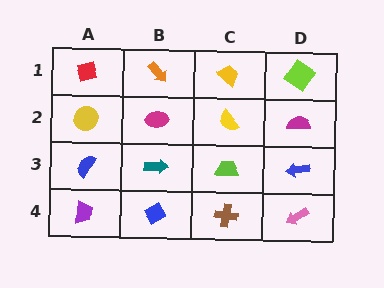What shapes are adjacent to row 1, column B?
A magenta ellipse (row 2, column B), a red square (row 1, column A), a yellow trapezoid (row 1, column C).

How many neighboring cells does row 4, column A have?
2.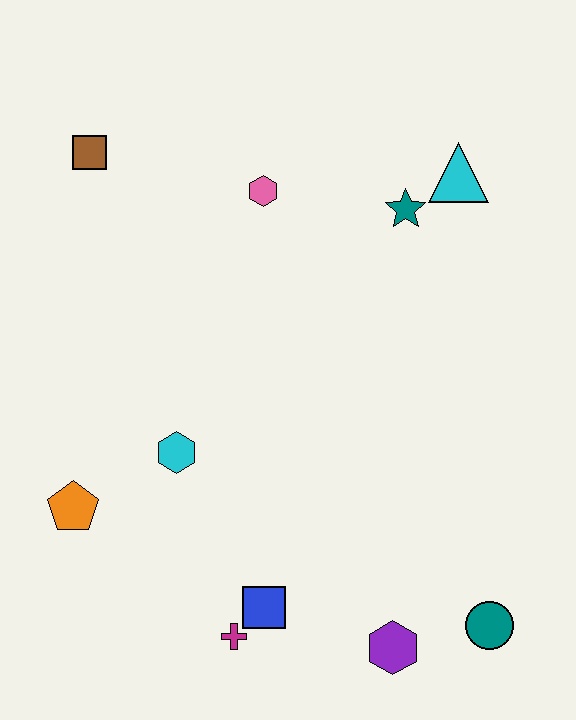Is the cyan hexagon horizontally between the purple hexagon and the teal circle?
No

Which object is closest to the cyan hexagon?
The orange pentagon is closest to the cyan hexagon.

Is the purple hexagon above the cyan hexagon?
No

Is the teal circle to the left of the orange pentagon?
No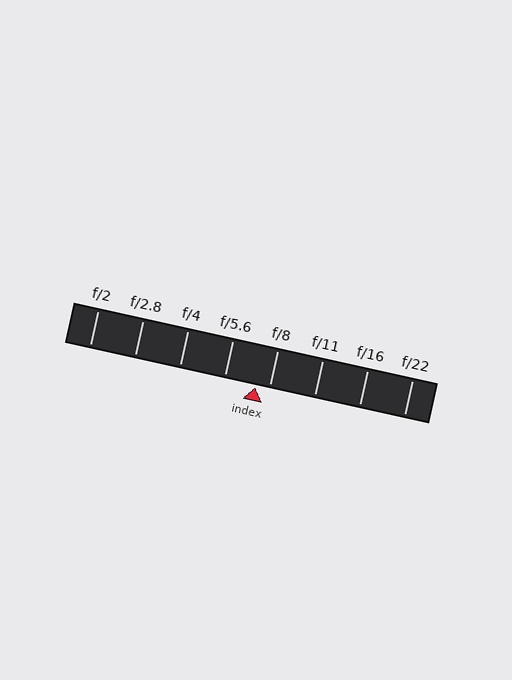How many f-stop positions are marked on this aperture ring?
There are 8 f-stop positions marked.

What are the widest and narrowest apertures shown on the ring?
The widest aperture shown is f/2 and the narrowest is f/22.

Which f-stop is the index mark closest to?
The index mark is closest to f/8.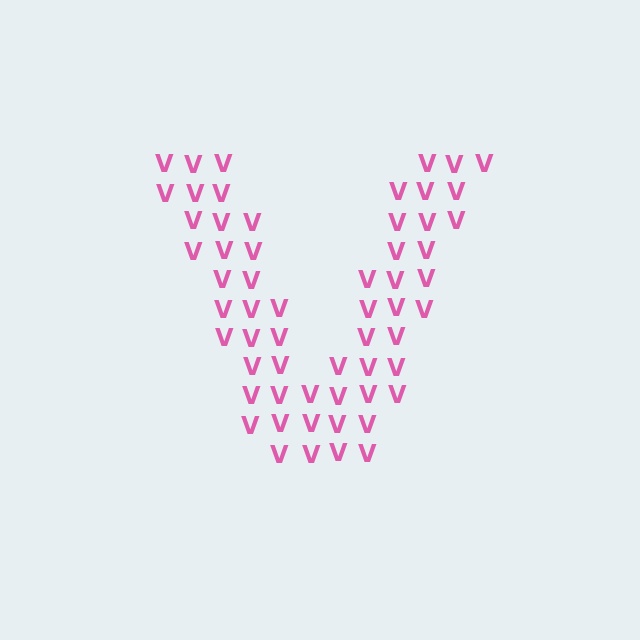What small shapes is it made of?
It is made of small letter V's.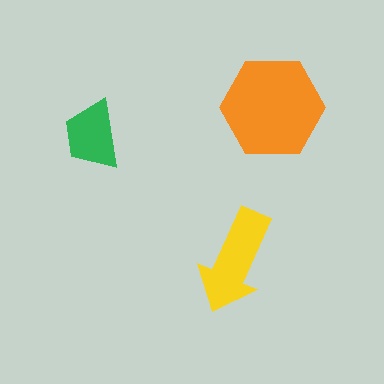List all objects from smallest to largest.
The green trapezoid, the yellow arrow, the orange hexagon.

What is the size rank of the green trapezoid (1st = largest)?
3rd.